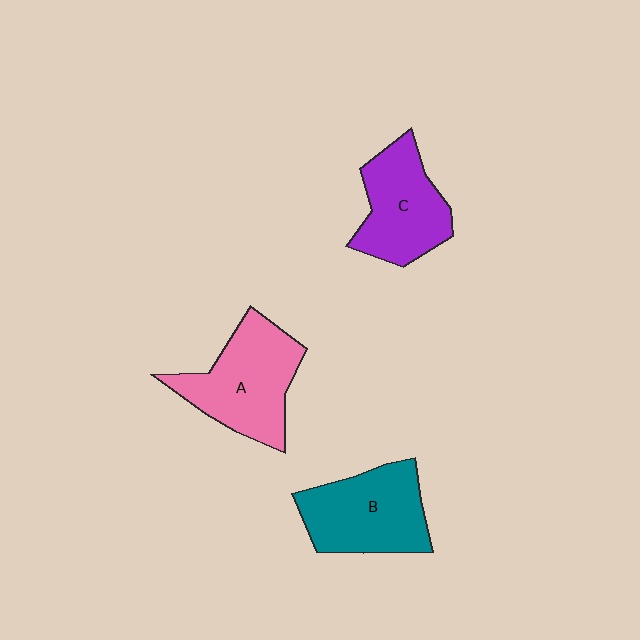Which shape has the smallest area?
Shape C (purple).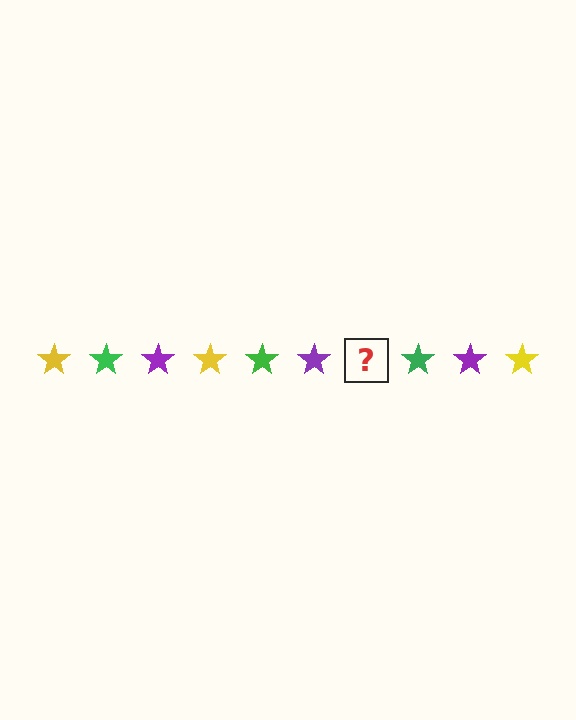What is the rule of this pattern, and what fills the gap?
The rule is that the pattern cycles through yellow, green, purple stars. The gap should be filled with a yellow star.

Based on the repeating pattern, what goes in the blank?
The blank should be a yellow star.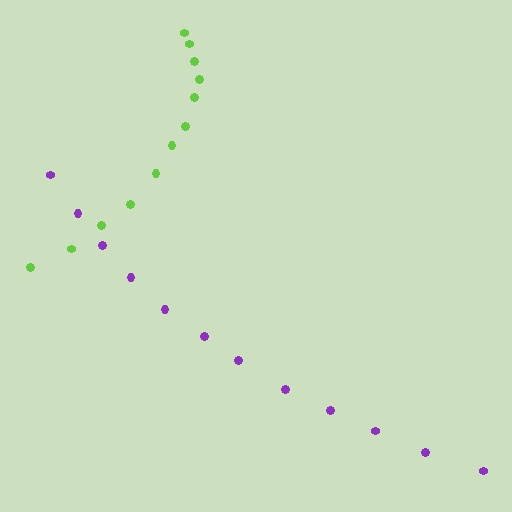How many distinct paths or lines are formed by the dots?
There are 2 distinct paths.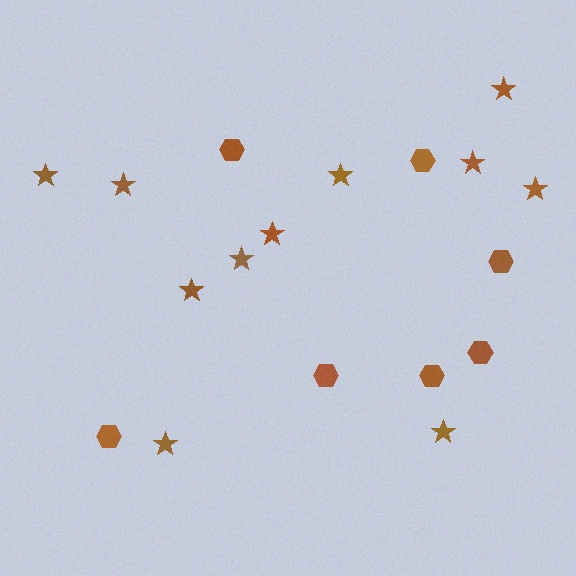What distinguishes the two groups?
There are 2 groups: one group of stars (11) and one group of hexagons (7).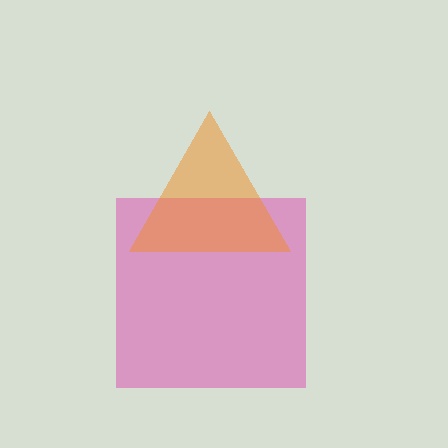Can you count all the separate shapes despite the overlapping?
Yes, there are 2 separate shapes.